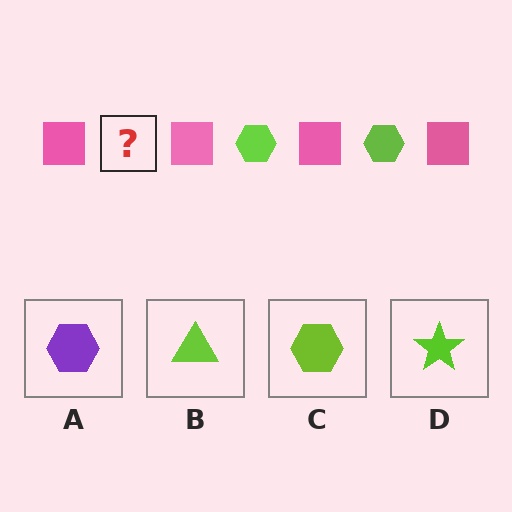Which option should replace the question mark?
Option C.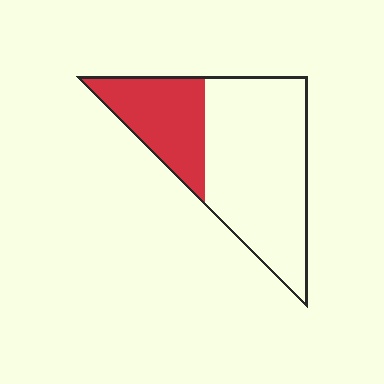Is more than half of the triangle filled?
No.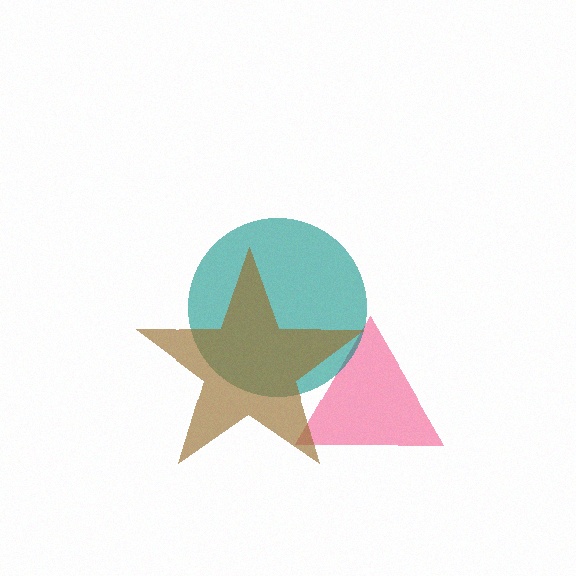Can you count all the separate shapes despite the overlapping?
Yes, there are 3 separate shapes.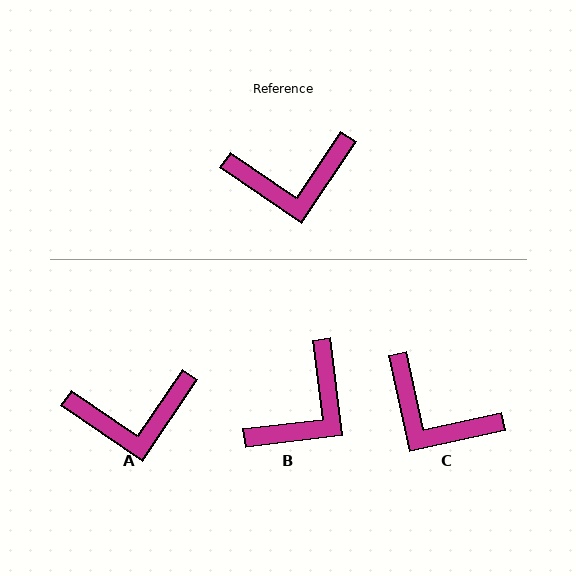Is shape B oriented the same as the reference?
No, it is off by about 41 degrees.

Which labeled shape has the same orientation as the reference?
A.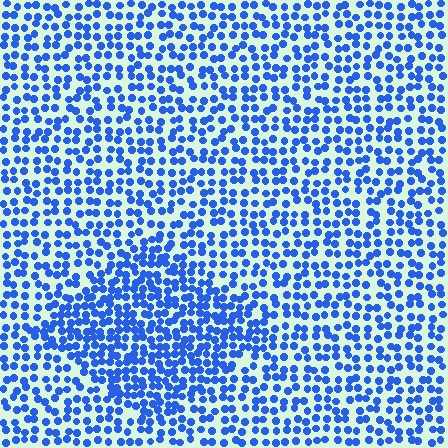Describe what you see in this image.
The image contains small blue elements arranged at two different densities. A diamond-shaped region is visible where the elements are more densely packed than the surrounding area.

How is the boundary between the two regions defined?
The boundary is defined by a change in element density (approximately 1.6x ratio). All elements are the same color, size, and shape.